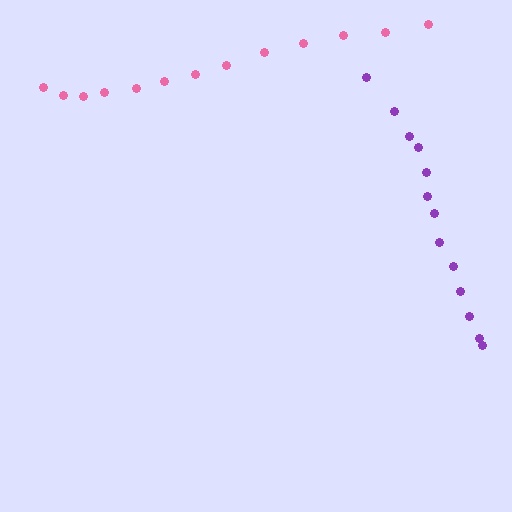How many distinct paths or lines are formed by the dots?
There are 2 distinct paths.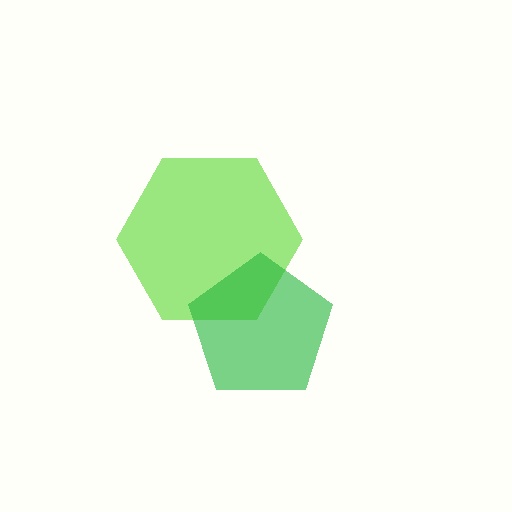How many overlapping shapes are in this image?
There are 2 overlapping shapes in the image.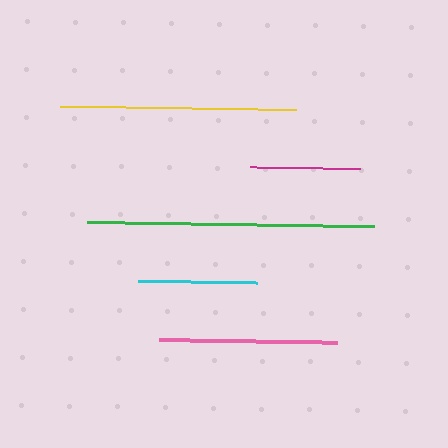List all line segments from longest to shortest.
From longest to shortest: green, yellow, pink, cyan, magenta.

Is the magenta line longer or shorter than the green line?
The green line is longer than the magenta line.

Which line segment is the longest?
The green line is the longest at approximately 287 pixels.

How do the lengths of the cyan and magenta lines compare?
The cyan and magenta lines are approximately the same length.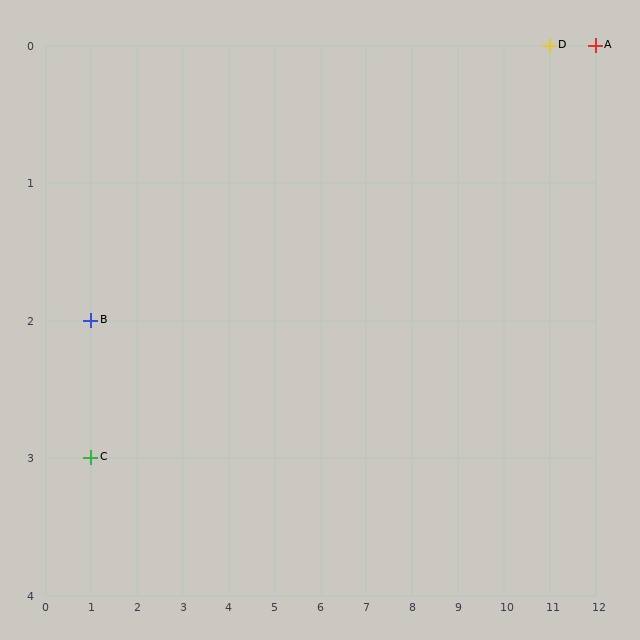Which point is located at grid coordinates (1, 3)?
Point C is at (1, 3).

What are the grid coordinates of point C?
Point C is at grid coordinates (1, 3).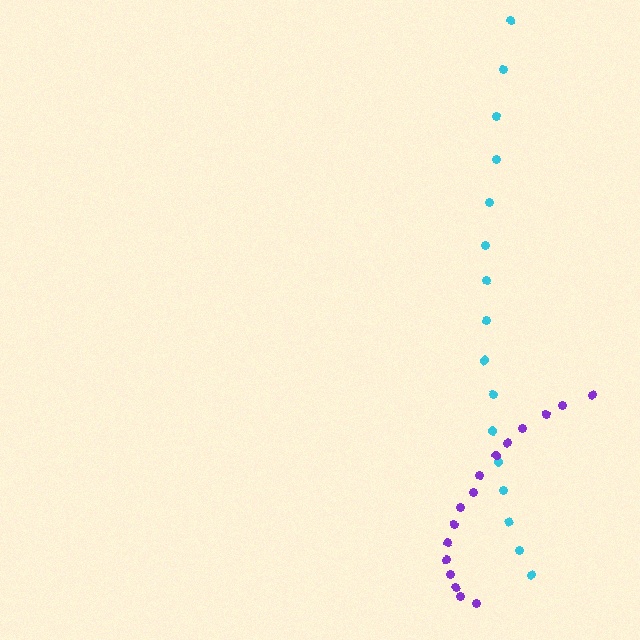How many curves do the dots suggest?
There are 2 distinct paths.